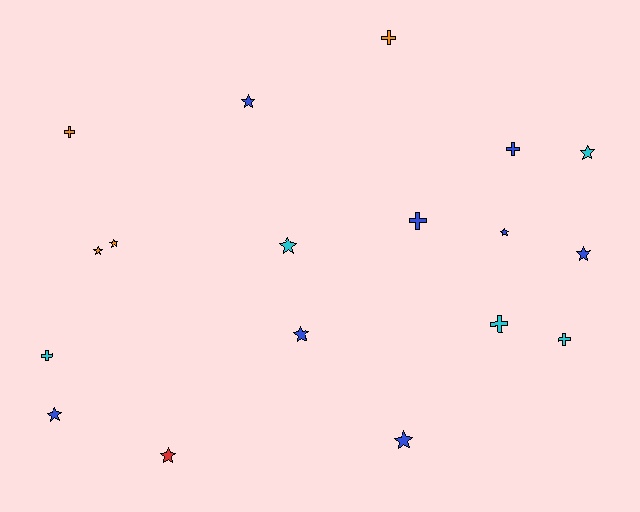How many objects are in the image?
There are 18 objects.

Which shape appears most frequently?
Star, with 11 objects.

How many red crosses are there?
There are no red crosses.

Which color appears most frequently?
Blue, with 8 objects.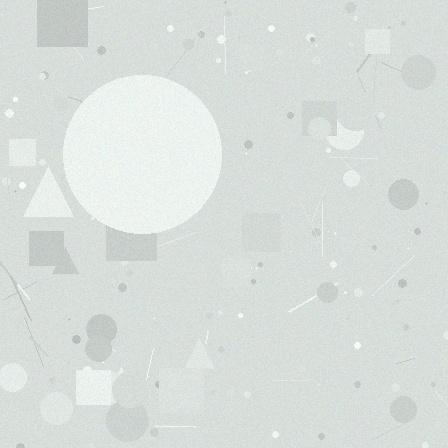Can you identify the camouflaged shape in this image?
The camouflaged shape is a circle.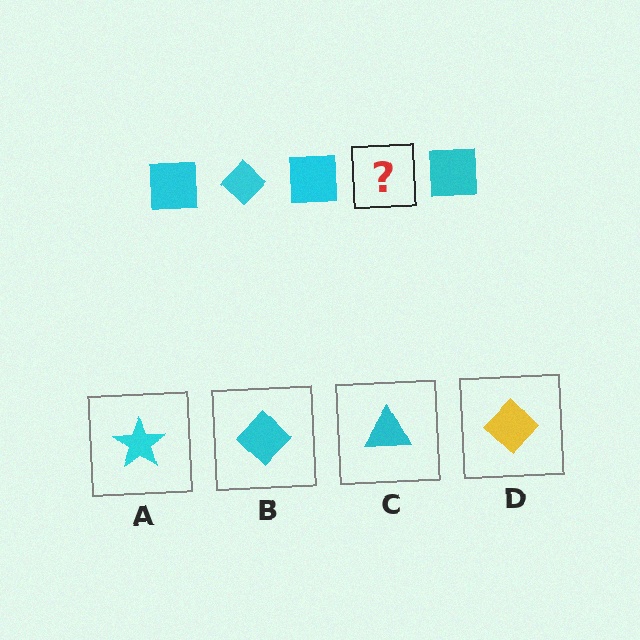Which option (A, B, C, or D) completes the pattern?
B.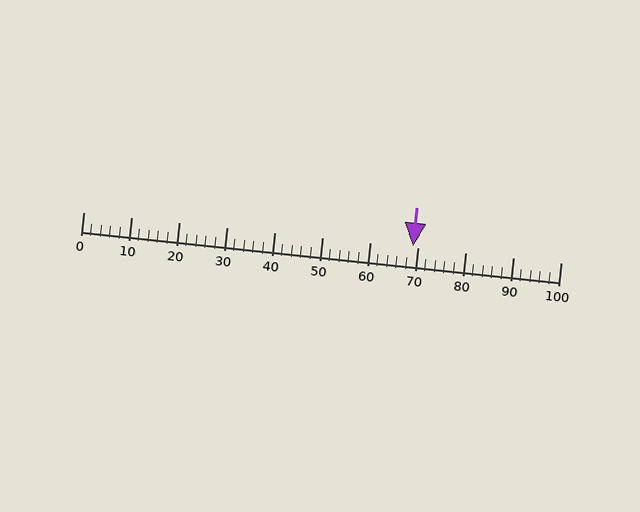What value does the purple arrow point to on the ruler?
The purple arrow points to approximately 69.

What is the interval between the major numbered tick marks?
The major tick marks are spaced 10 units apart.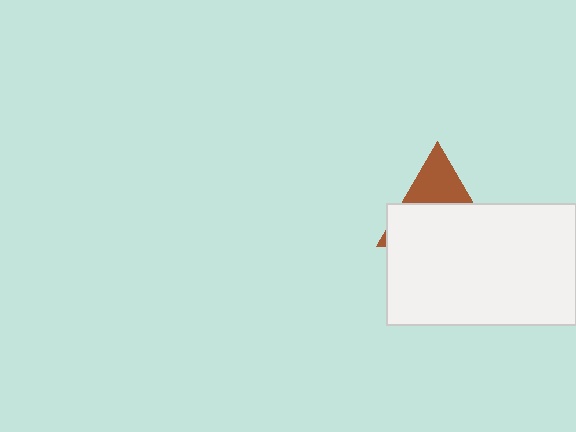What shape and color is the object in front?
The object in front is a white rectangle.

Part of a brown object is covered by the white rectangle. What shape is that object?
It is a triangle.